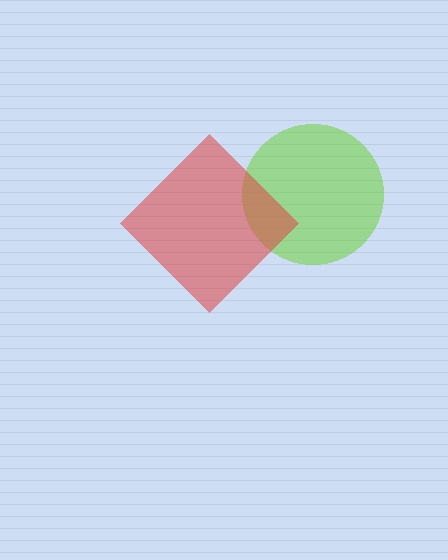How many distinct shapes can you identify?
There are 2 distinct shapes: a lime circle, a red diamond.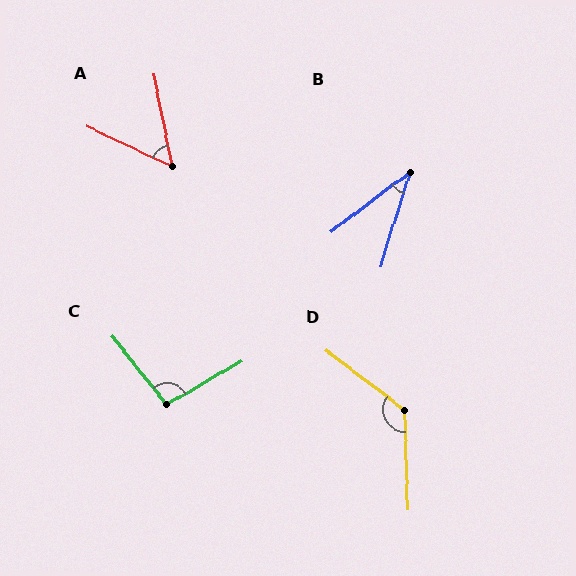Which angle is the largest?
D, at approximately 129 degrees.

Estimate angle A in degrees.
Approximately 53 degrees.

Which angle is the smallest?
B, at approximately 35 degrees.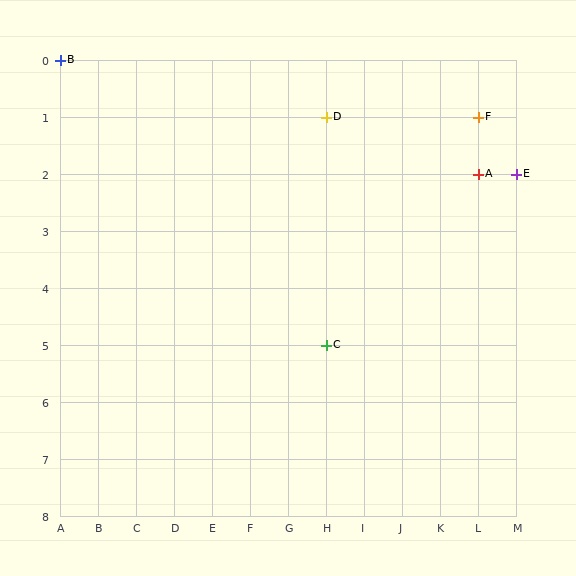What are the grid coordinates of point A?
Point A is at grid coordinates (L, 2).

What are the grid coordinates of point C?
Point C is at grid coordinates (H, 5).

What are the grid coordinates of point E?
Point E is at grid coordinates (M, 2).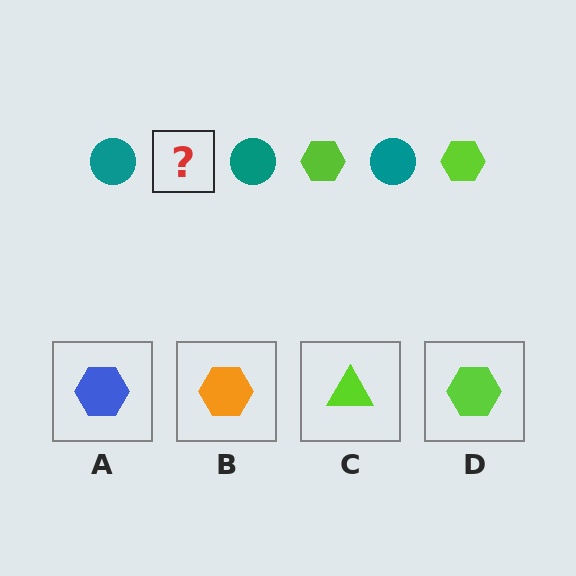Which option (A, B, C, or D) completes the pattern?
D.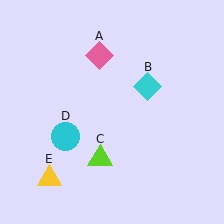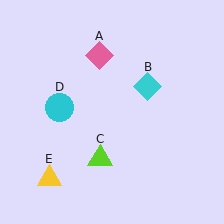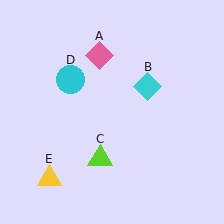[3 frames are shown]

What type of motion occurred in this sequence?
The cyan circle (object D) rotated clockwise around the center of the scene.